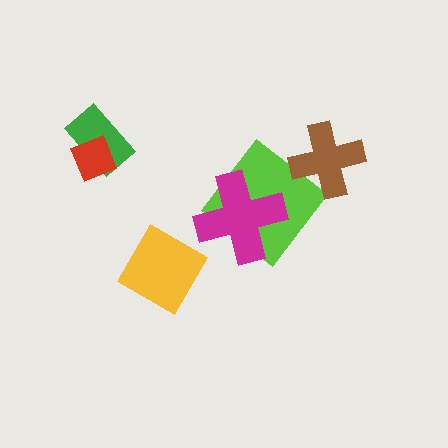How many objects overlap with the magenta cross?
1 object overlaps with the magenta cross.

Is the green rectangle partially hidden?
Yes, it is partially covered by another shape.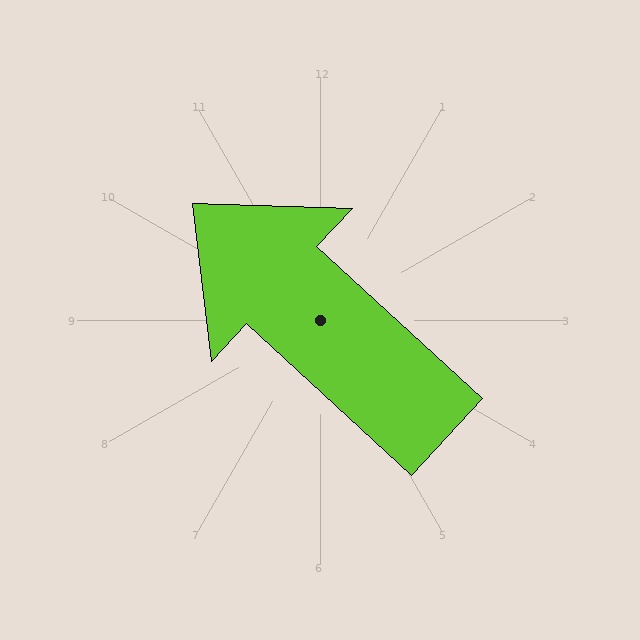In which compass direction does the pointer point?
Northwest.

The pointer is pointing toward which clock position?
Roughly 10 o'clock.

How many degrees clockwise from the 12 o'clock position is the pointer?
Approximately 313 degrees.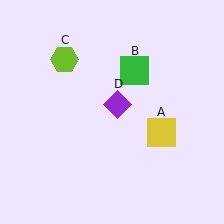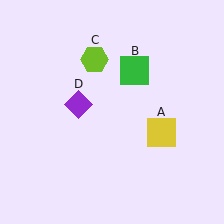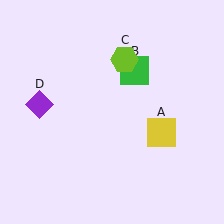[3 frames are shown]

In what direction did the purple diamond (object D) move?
The purple diamond (object D) moved left.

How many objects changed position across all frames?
2 objects changed position: lime hexagon (object C), purple diamond (object D).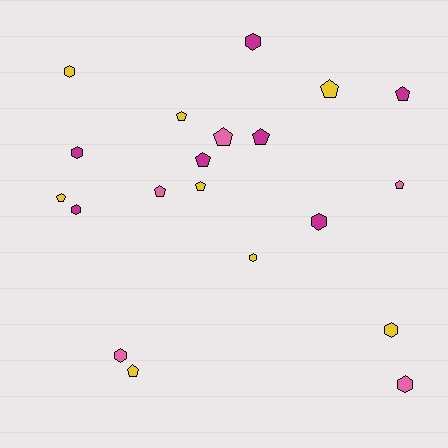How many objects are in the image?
There are 20 objects.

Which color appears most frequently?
Yellow, with 8 objects.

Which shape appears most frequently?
Pentagon, with 11 objects.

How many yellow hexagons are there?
There are 3 yellow hexagons.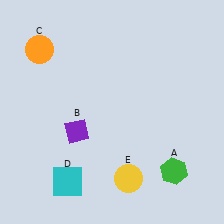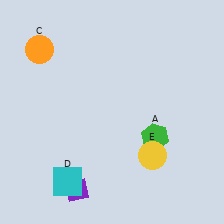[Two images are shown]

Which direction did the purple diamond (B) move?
The purple diamond (B) moved down.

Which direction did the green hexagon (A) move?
The green hexagon (A) moved up.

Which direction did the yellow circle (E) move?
The yellow circle (E) moved right.